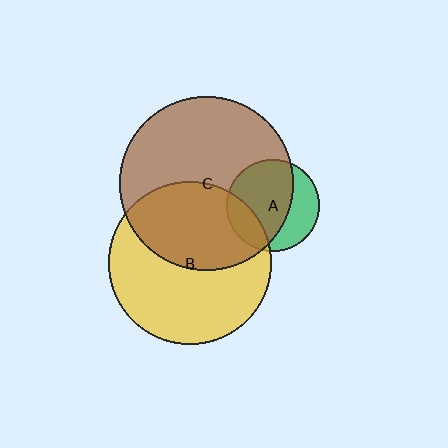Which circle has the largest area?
Circle C (brown).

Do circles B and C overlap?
Yes.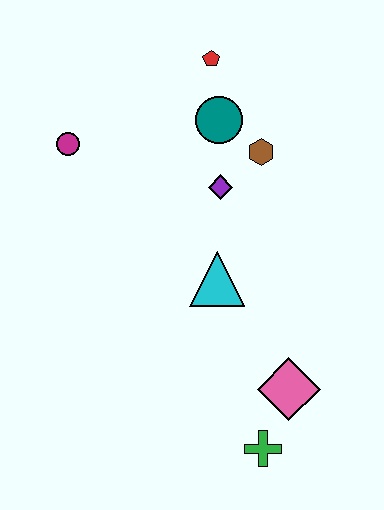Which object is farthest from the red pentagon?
The green cross is farthest from the red pentagon.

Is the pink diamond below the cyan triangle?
Yes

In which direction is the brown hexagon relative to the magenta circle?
The brown hexagon is to the right of the magenta circle.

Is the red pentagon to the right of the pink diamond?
No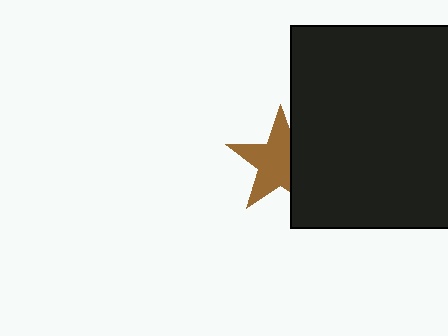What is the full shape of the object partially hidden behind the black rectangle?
The partially hidden object is a brown star.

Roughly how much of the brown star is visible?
Most of it is visible (roughly 66%).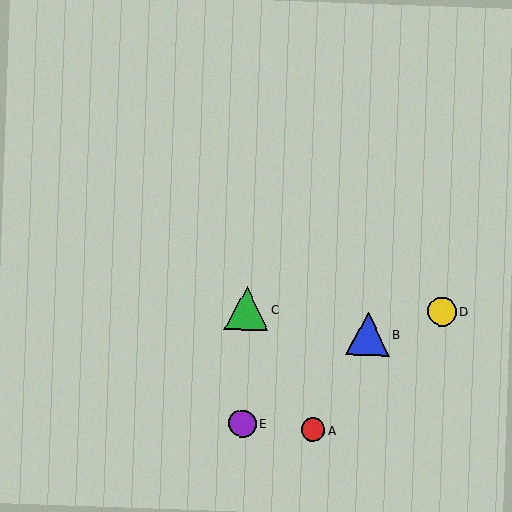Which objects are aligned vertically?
Objects C, E are aligned vertically.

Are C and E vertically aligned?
Yes, both are at x≈247.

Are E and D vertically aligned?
No, E is at x≈243 and D is at x≈442.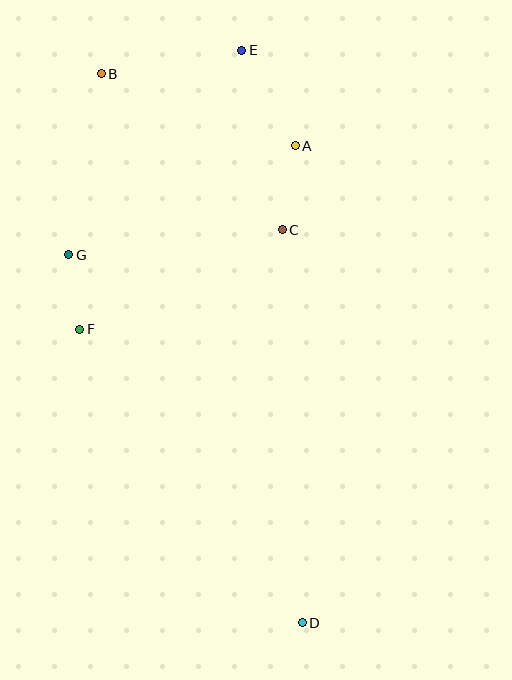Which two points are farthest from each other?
Points B and D are farthest from each other.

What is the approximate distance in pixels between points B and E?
The distance between B and E is approximately 142 pixels.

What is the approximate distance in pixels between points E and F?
The distance between E and F is approximately 323 pixels.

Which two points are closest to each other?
Points F and G are closest to each other.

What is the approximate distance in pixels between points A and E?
The distance between A and E is approximately 110 pixels.